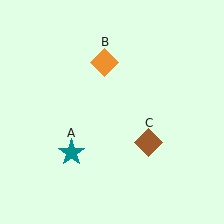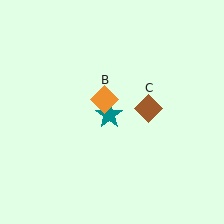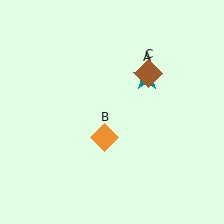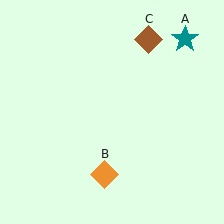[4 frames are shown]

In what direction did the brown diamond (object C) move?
The brown diamond (object C) moved up.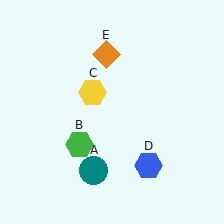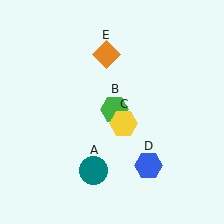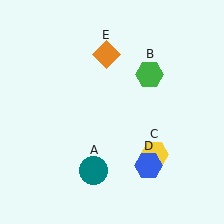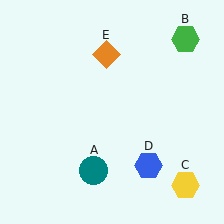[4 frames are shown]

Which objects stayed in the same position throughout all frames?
Teal circle (object A) and blue hexagon (object D) and orange diamond (object E) remained stationary.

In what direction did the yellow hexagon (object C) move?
The yellow hexagon (object C) moved down and to the right.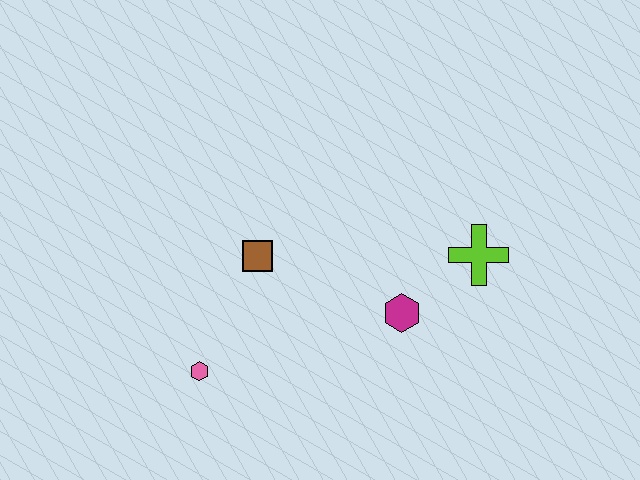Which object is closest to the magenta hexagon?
The lime cross is closest to the magenta hexagon.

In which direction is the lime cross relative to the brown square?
The lime cross is to the right of the brown square.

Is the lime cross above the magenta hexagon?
Yes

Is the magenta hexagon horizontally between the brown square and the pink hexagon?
No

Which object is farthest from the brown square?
The lime cross is farthest from the brown square.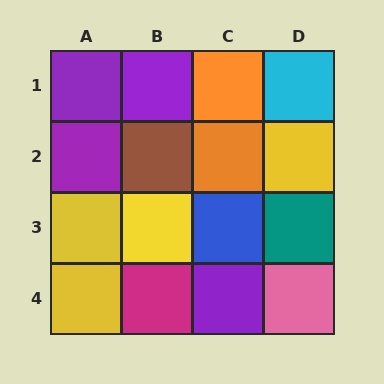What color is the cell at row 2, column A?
Purple.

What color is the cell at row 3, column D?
Teal.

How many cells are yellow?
4 cells are yellow.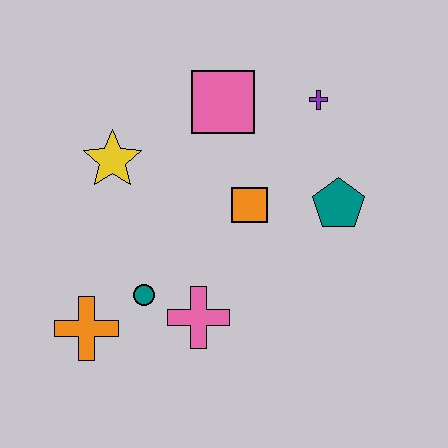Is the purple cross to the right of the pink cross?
Yes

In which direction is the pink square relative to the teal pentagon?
The pink square is to the left of the teal pentagon.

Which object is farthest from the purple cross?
The orange cross is farthest from the purple cross.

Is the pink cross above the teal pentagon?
No